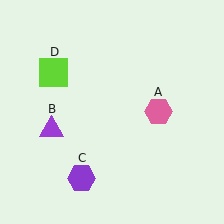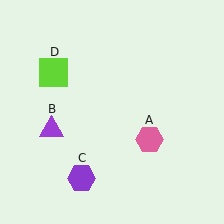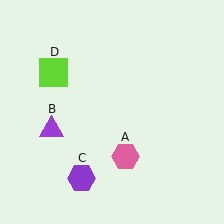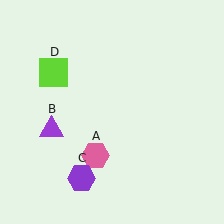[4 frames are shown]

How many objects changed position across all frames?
1 object changed position: pink hexagon (object A).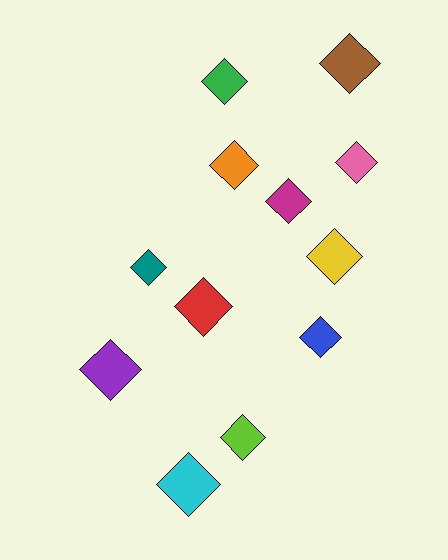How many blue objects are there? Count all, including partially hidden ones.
There is 1 blue object.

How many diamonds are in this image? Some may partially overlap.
There are 12 diamonds.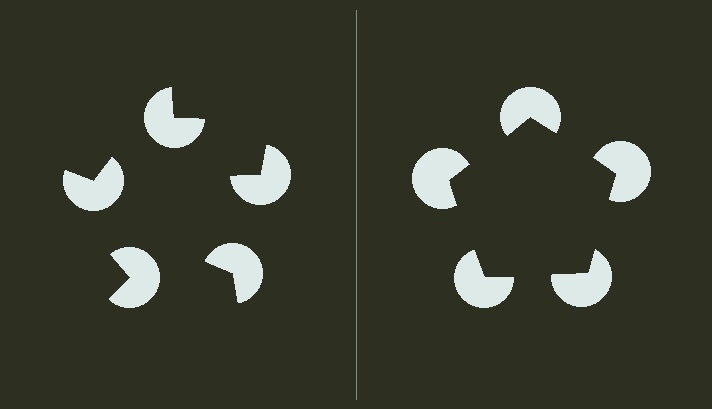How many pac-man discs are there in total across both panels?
10 — 5 on each side.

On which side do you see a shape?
An illusory pentagon appears on the right side. On the left side the wedge cuts are rotated, so no coherent shape forms.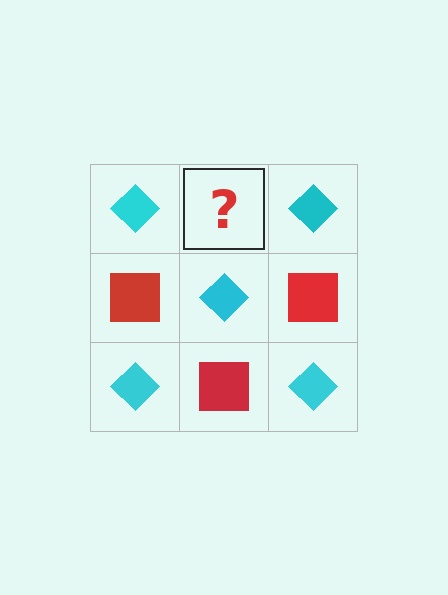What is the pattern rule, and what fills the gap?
The rule is that it alternates cyan diamond and red square in a checkerboard pattern. The gap should be filled with a red square.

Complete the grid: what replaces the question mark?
The question mark should be replaced with a red square.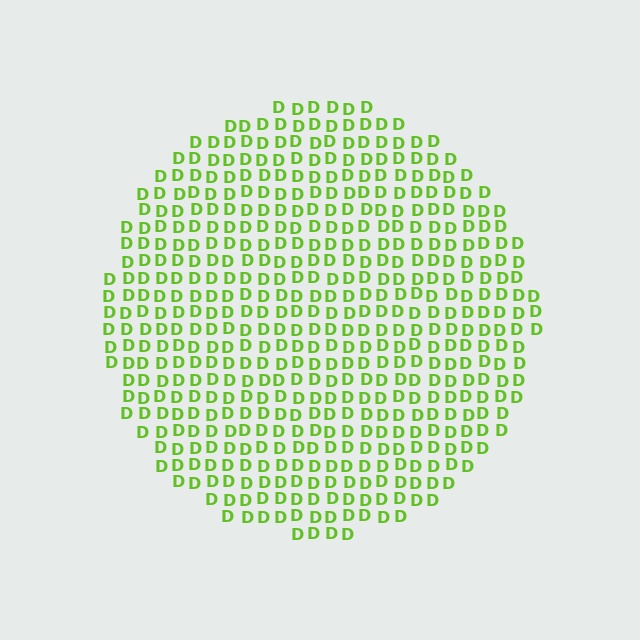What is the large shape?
The large shape is a circle.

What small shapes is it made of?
It is made of small letter D's.